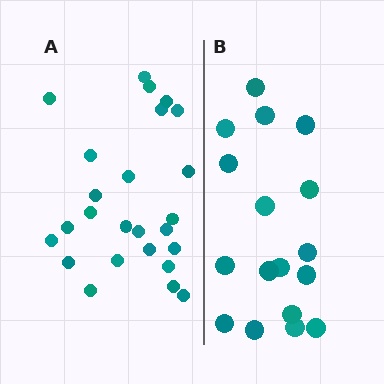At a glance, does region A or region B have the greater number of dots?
Region A (the left region) has more dots.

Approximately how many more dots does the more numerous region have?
Region A has roughly 8 or so more dots than region B.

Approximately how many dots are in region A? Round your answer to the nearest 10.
About 20 dots. (The exact count is 25, which rounds to 20.)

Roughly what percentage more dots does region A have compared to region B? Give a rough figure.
About 45% more.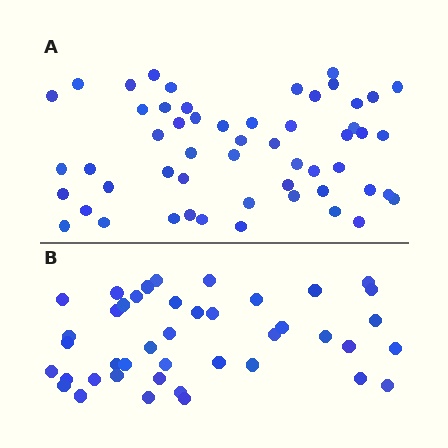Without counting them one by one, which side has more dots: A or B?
Region A (the top region) has more dots.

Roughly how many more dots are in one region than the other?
Region A has roughly 12 or so more dots than region B.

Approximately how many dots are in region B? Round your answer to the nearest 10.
About 40 dots. (The exact count is 42, which rounds to 40.)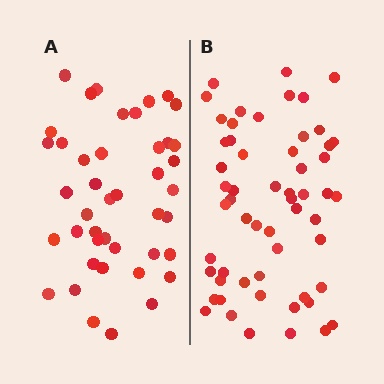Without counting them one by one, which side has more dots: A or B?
Region B (the right region) has more dots.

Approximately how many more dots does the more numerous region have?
Region B has approximately 15 more dots than region A.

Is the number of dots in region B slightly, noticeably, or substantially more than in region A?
Region B has noticeably more, but not dramatically so. The ratio is roughly 1.3 to 1.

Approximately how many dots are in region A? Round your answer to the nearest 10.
About 40 dots. (The exact count is 43, which rounds to 40.)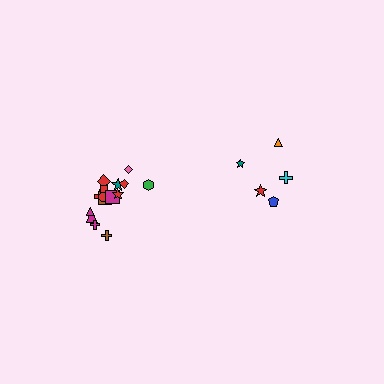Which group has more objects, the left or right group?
The left group.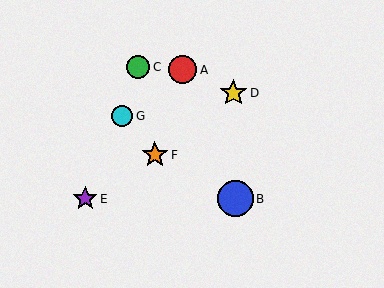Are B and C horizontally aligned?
No, B is at y≈199 and C is at y≈67.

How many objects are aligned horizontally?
2 objects (B, E) are aligned horizontally.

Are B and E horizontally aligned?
Yes, both are at y≈199.